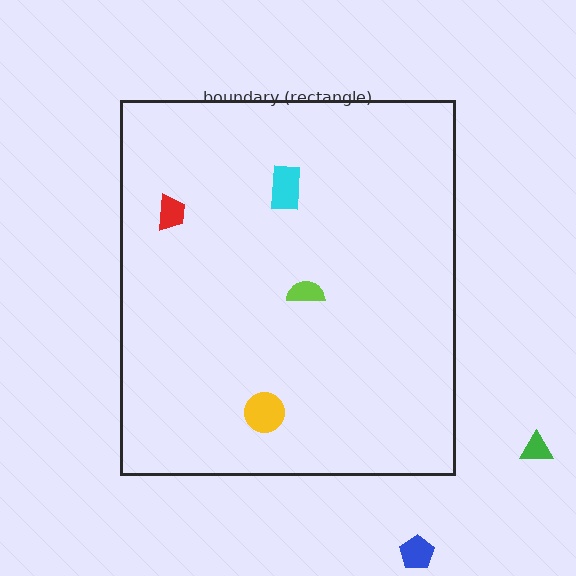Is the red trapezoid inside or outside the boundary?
Inside.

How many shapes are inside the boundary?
4 inside, 2 outside.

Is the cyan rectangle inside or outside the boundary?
Inside.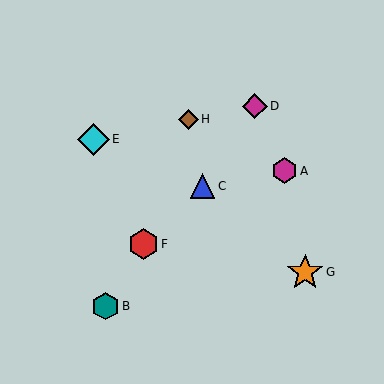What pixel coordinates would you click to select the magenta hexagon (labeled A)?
Click at (285, 171) to select the magenta hexagon A.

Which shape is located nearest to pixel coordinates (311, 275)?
The orange star (labeled G) at (305, 272) is nearest to that location.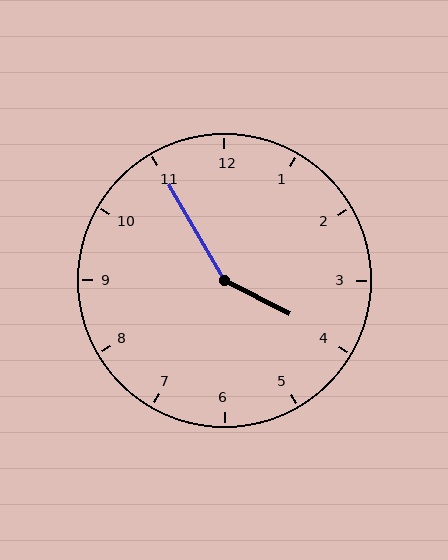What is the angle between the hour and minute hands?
Approximately 148 degrees.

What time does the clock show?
3:55.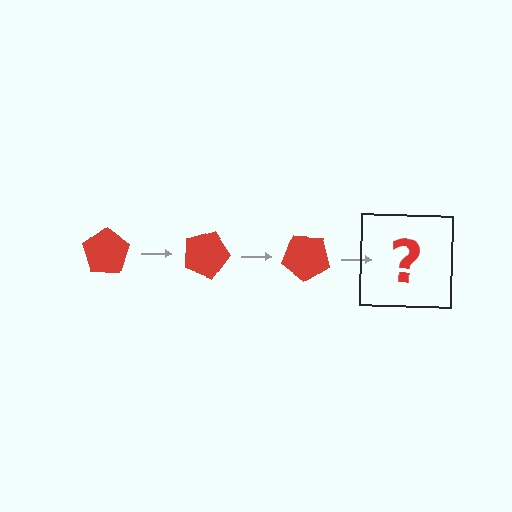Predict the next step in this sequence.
The next step is a red pentagon rotated 60 degrees.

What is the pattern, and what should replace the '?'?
The pattern is that the pentagon rotates 20 degrees each step. The '?' should be a red pentagon rotated 60 degrees.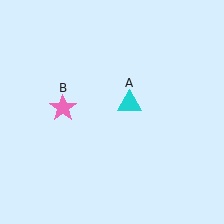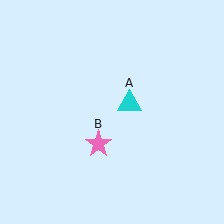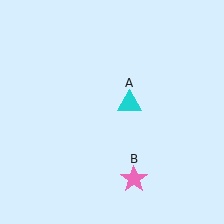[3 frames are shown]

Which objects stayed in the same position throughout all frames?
Cyan triangle (object A) remained stationary.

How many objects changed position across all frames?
1 object changed position: pink star (object B).